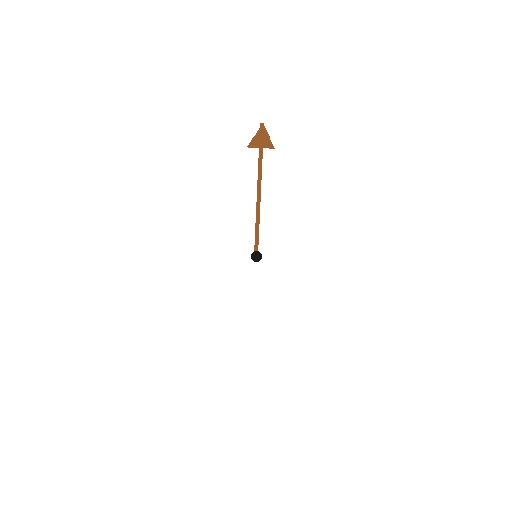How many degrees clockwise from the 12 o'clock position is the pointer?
Approximately 0 degrees.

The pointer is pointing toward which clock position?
Roughly 12 o'clock.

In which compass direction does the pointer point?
North.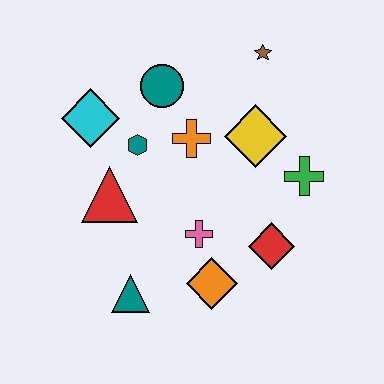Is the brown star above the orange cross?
Yes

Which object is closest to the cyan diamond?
The teal hexagon is closest to the cyan diamond.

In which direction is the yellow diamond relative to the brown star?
The yellow diamond is below the brown star.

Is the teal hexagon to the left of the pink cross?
Yes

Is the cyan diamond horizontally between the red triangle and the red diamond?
No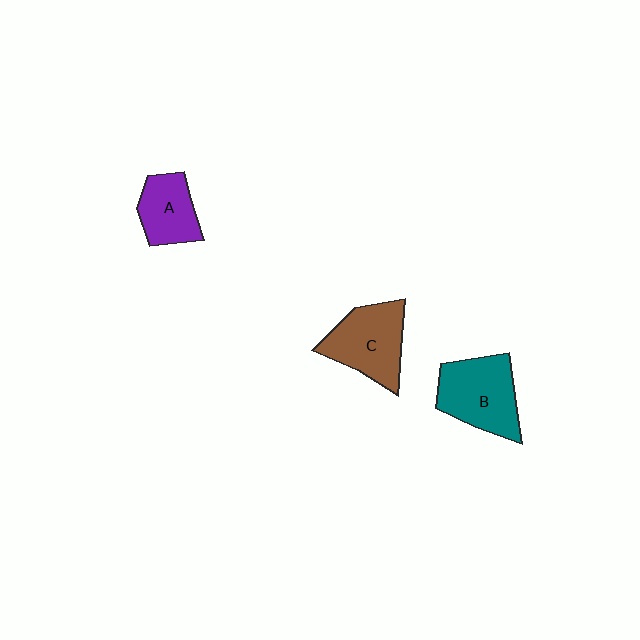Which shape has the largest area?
Shape B (teal).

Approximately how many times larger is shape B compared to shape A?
Approximately 1.5 times.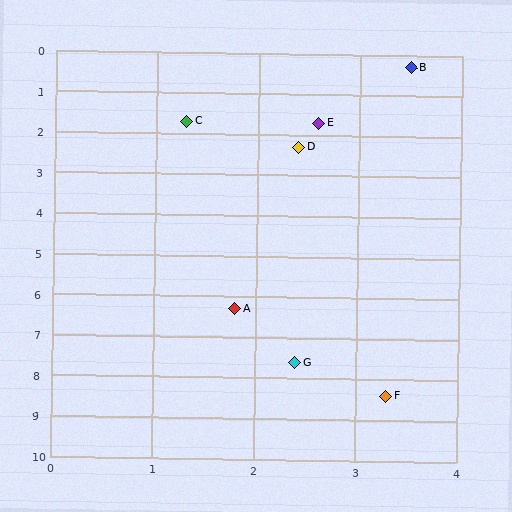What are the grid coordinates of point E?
Point E is at approximately (2.6, 1.7).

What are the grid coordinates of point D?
Point D is at approximately (2.4, 2.3).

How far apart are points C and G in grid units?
Points C and G are about 6.0 grid units apart.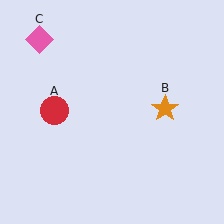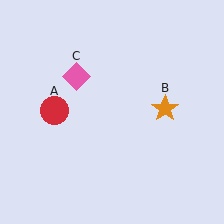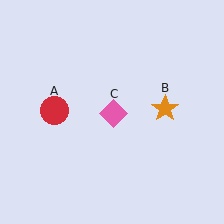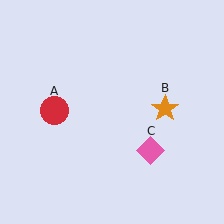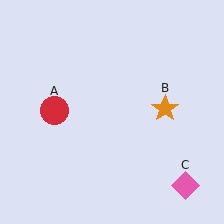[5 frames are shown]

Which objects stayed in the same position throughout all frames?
Red circle (object A) and orange star (object B) remained stationary.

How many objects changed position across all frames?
1 object changed position: pink diamond (object C).